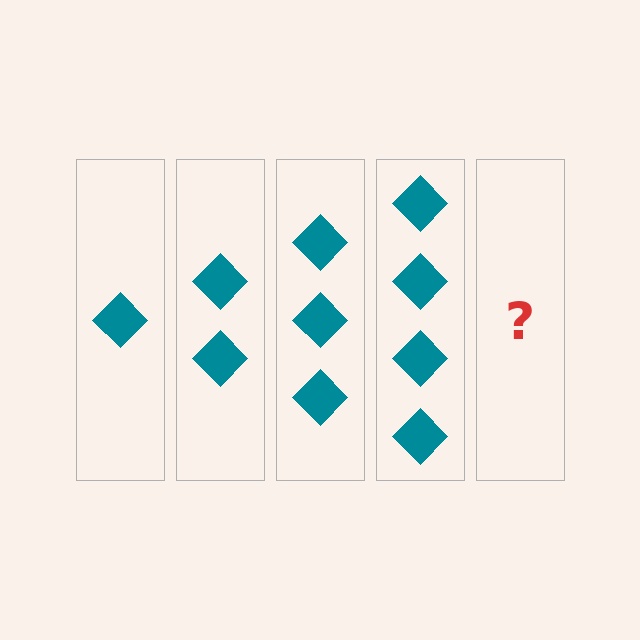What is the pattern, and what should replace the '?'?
The pattern is that each step adds one more diamond. The '?' should be 5 diamonds.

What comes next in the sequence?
The next element should be 5 diamonds.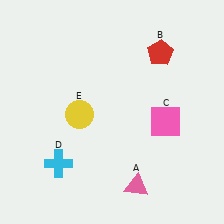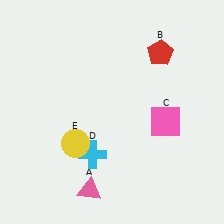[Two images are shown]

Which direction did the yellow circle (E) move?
The yellow circle (E) moved down.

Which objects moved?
The objects that moved are: the pink triangle (A), the cyan cross (D), the yellow circle (E).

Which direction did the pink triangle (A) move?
The pink triangle (A) moved left.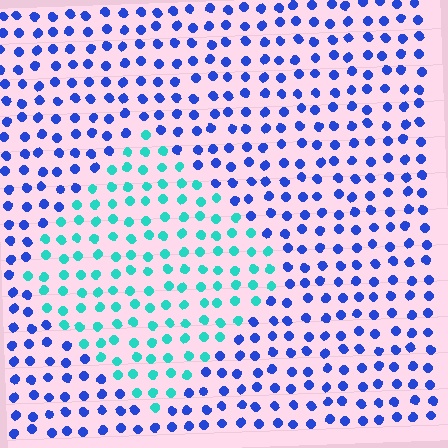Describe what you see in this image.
The image is filled with small blue elements in a uniform arrangement. A diamond-shaped region is visible where the elements are tinted to a slightly different hue, forming a subtle color boundary.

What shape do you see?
I see a diamond.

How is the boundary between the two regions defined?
The boundary is defined purely by a slight shift in hue (about 57 degrees). Spacing, size, and orientation are identical on both sides.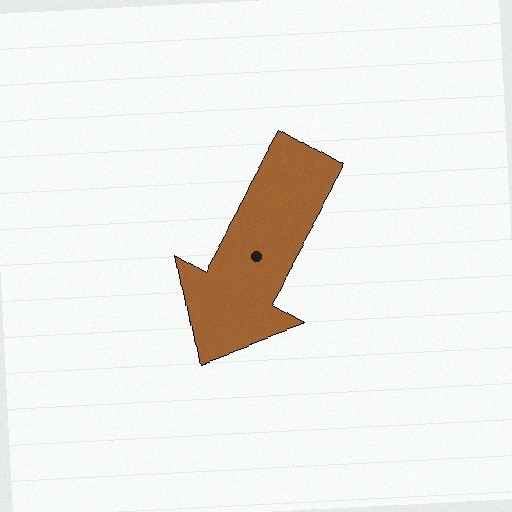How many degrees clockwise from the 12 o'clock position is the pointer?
Approximately 210 degrees.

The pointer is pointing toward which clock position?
Roughly 7 o'clock.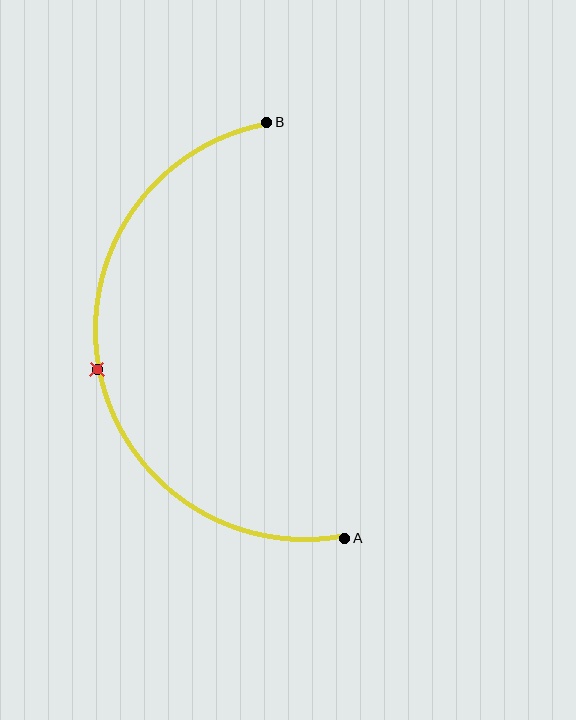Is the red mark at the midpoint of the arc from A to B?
Yes. The red mark lies on the arc at equal arc-length from both A and B — it is the arc midpoint.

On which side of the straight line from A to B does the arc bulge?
The arc bulges to the left of the straight line connecting A and B.